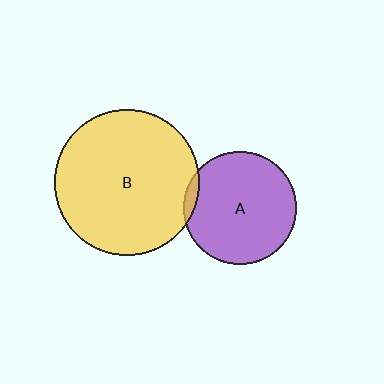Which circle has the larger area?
Circle B (yellow).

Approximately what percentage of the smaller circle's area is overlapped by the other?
Approximately 5%.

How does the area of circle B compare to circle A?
Approximately 1.7 times.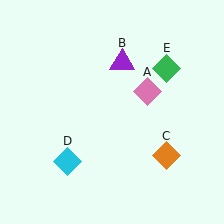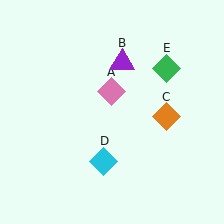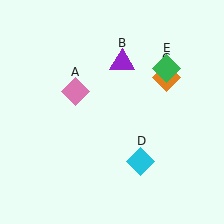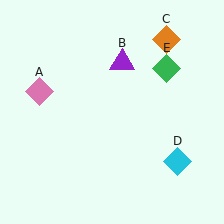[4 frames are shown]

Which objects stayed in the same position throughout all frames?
Purple triangle (object B) and green diamond (object E) remained stationary.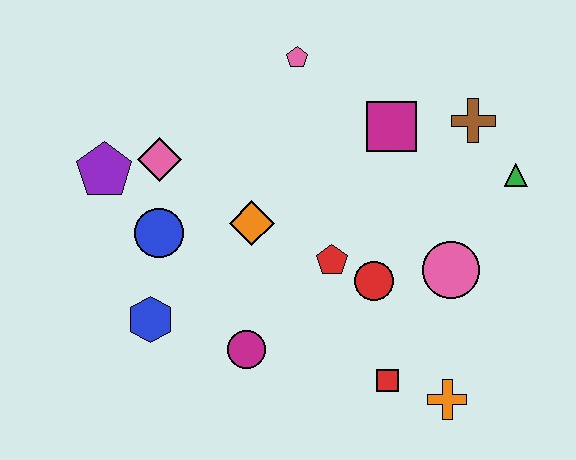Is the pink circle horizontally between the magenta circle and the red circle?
No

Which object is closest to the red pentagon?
The red circle is closest to the red pentagon.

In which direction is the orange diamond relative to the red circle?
The orange diamond is to the left of the red circle.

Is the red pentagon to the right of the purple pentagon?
Yes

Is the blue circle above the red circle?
Yes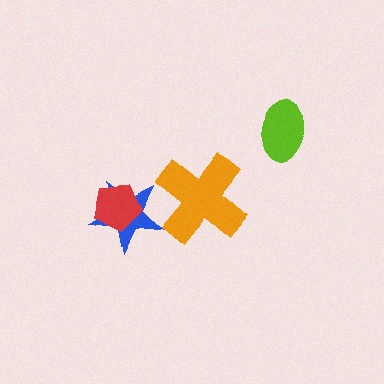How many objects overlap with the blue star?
2 objects overlap with the blue star.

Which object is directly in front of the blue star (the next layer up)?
The red pentagon is directly in front of the blue star.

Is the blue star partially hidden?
Yes, it is partially covered by another shape.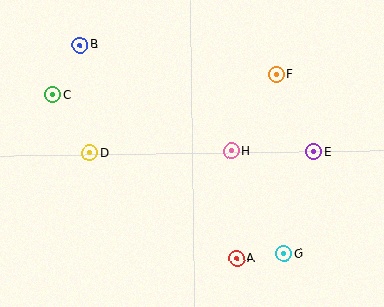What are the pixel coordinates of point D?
Point D is at (90, 153).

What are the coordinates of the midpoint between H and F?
The midpoint between H and F is at (254, 112).